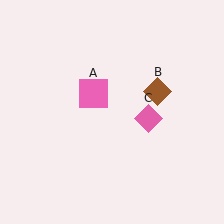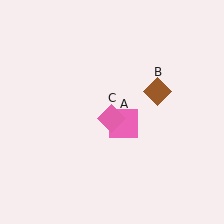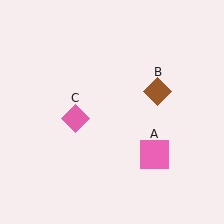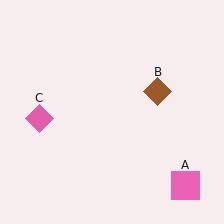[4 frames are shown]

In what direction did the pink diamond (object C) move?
The pink diamond (object C) moved left.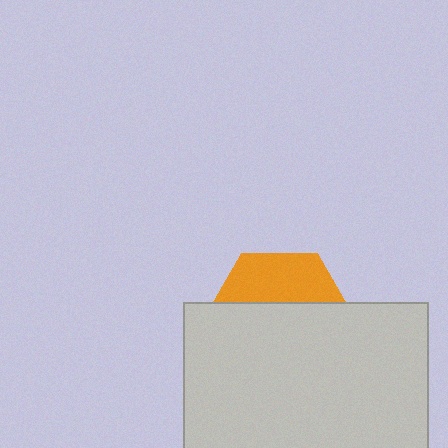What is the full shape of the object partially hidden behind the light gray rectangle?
The partially hidden object is an orange hexagon.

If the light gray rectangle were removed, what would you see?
You would see the complete orange hexagon.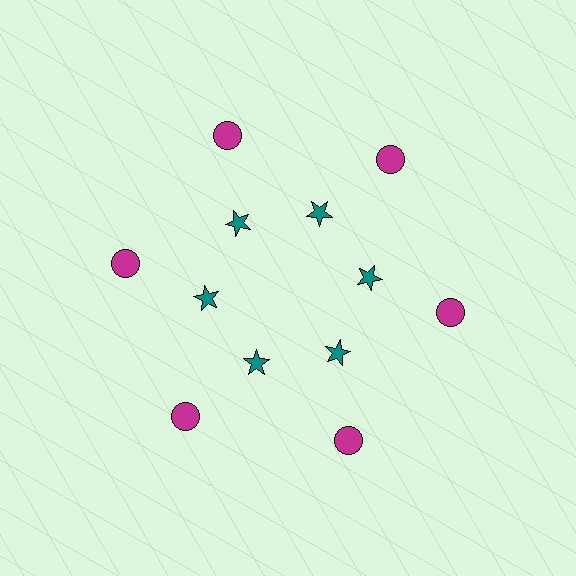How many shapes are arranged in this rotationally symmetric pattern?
There are 12 shapes, arranged in 6 groups of 2.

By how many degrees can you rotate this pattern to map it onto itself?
The pattern maps onto itself every 60 degrees of rotation.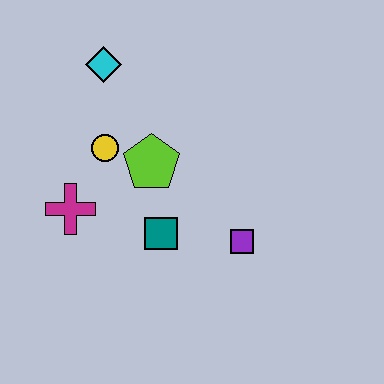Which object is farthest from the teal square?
The cyan diamond is farthest from the teal square.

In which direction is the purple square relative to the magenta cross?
The purple square is to the right of the magenta cross.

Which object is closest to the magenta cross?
The yellow circle is closest to the magenta cross.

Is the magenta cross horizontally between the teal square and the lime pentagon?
No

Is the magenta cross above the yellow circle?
No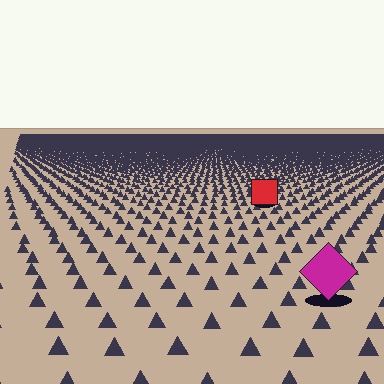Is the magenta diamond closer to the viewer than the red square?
Yes. The magenta diamond is closer — you can tell from the texture gradient: the ground texture is coarser near it.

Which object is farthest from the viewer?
The red square is farthest from the viewer. It appears smaller and the ground texture around it is denser.